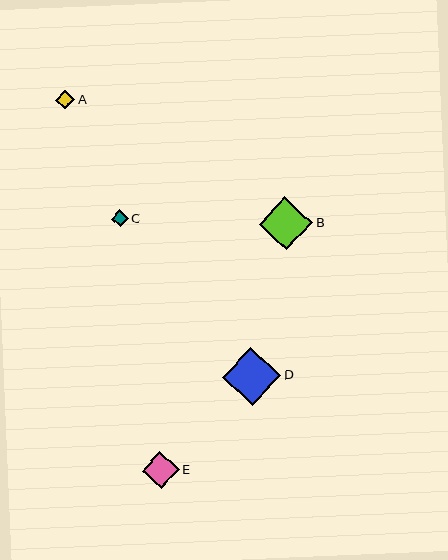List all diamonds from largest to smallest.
From largest to smallest: D, B, E, A, C.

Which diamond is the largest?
Diamond D is the largest with a size of approximately 58 pixels.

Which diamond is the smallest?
Diamond C is the smallest with a size of approximately 17 pixels.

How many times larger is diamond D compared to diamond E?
Diamond D is approximately 1.6 times the size of diamond E.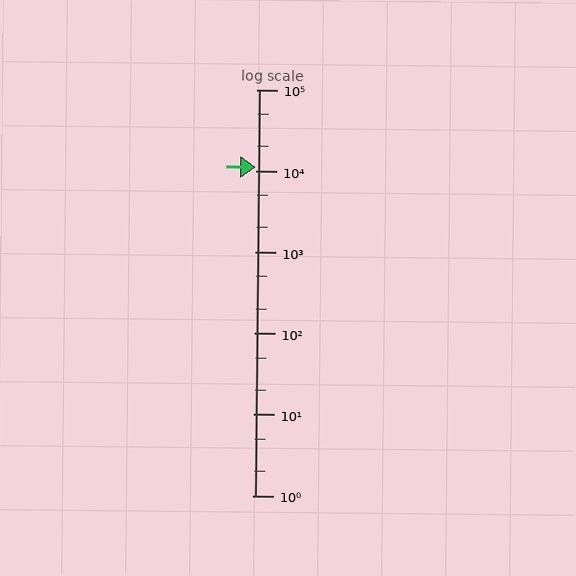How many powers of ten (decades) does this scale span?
The scale spans 5 decades, from 1 to 100000.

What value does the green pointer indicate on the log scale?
The pointer indicates approximately 11000.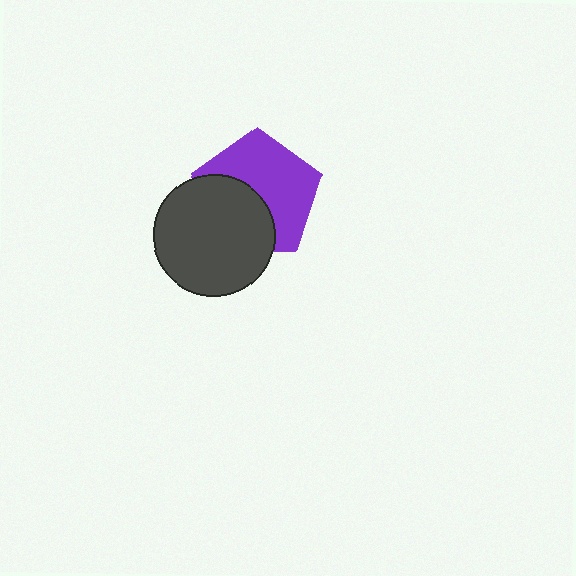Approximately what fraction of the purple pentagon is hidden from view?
Roughly 42% of the purple pentagon is hidden behind the dark gray circle.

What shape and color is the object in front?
The object in front is a dark gray circle.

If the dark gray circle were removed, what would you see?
You would see the complete purple pentagon.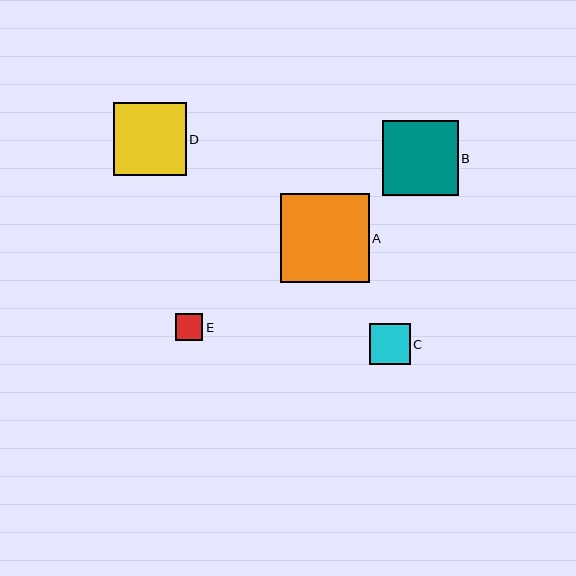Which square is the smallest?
Square E is the smallest with a size of approximately 27 pixels.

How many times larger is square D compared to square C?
Square D is approximately 1.8 times the size of square C.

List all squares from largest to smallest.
From largest to smallest: A, B, D, C, E.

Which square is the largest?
Square A is the largest with a size of approximately 89 pixels.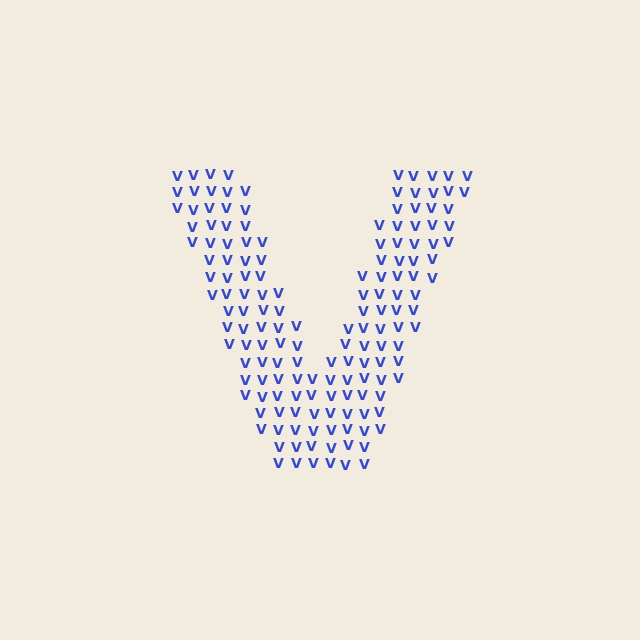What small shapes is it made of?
It is made of small letter V's.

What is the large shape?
The large shape is the letter V.